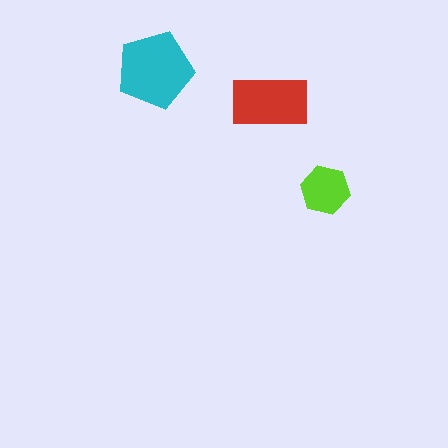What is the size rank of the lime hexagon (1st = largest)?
3rd.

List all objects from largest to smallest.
The cyan pentagon, the red rectangle, the lime hexagon.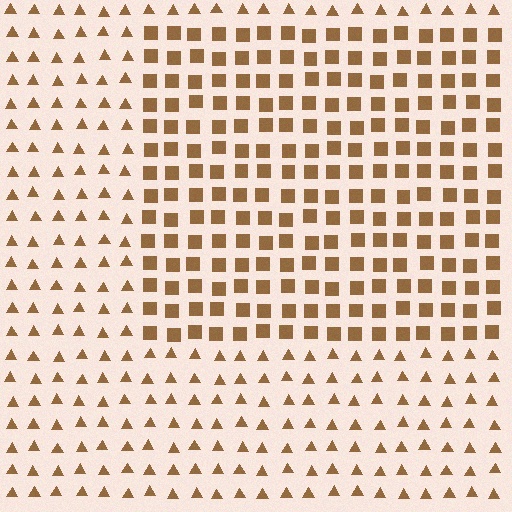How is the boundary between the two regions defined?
The boundary is defined by a change in element shape: squares inside vs. triangles outside. All elements share the same color and spacing.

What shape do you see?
I see a rectangle.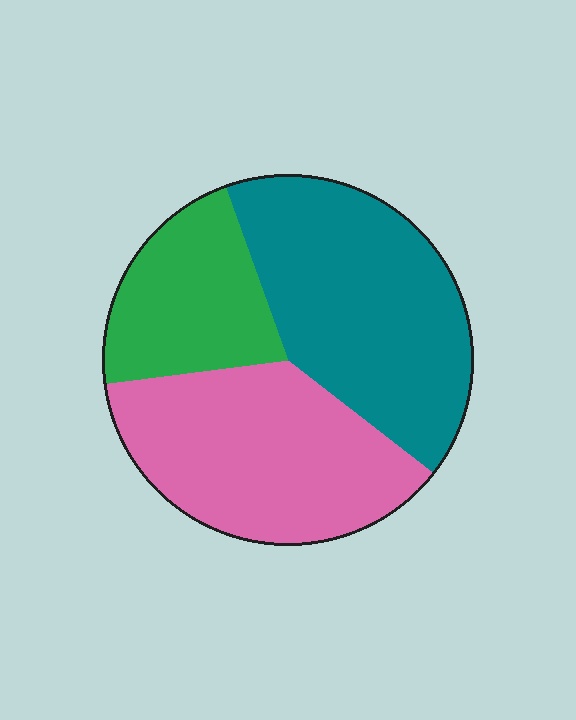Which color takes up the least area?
Green, at roughly 20%.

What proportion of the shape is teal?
Teal takes up between a third and a half of the shape.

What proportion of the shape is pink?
Pink covers 37% of the shape.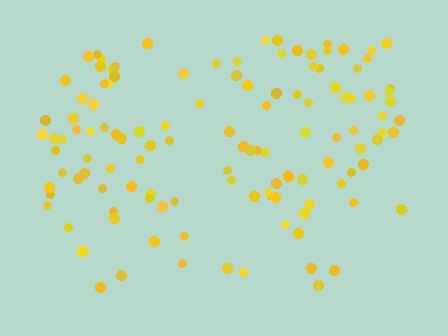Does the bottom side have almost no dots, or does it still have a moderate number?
Still a moderate number, just noticeably fewer than the top.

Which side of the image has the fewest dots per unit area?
The bottom.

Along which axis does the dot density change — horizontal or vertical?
Vertical.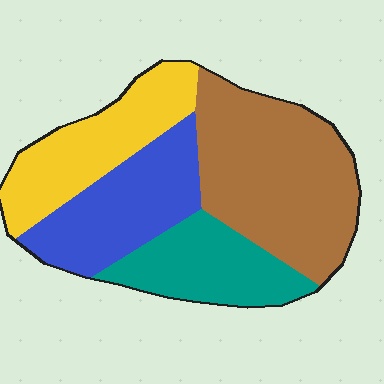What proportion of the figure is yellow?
Yellow takes up less than a quarter of the figure.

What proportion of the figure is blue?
Blue covers about 20% of the figure.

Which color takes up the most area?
Brown, at roughly 35%.